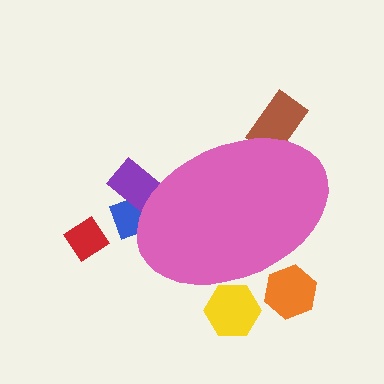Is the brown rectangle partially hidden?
Yes, the brown rectangle is partially hidden behind the pink ellipse.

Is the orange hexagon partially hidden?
Yes, the orange hexagon is partially hidden behind the pink ellipse.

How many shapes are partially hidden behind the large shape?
5 shapes are partially hidden.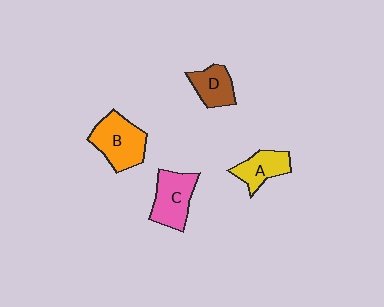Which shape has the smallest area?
Shape D (brown).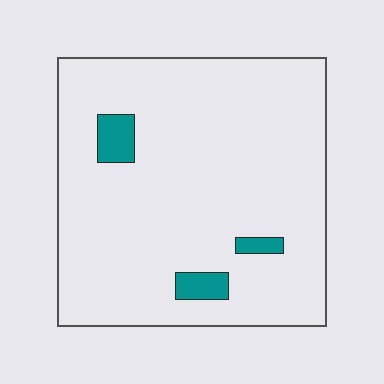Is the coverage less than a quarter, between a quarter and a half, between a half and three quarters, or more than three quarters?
Less than a quarter.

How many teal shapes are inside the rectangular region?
3.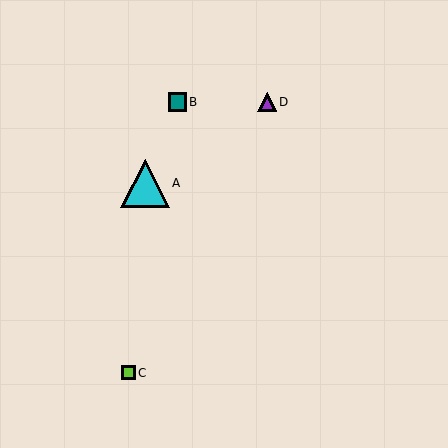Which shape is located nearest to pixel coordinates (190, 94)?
The teal square (labeled B) at (177, 102) is nearest to that location.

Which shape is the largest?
The cyan triangle (labeled A) is the largest.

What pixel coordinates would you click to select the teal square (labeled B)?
Click at (177, 102) to select the teal square B.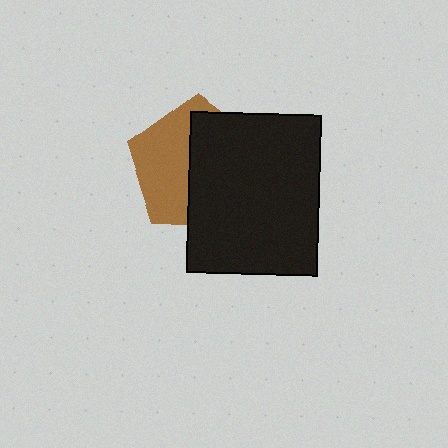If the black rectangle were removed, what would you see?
You would see the complete brown pentagon.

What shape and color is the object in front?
The object in front is a black rectangle.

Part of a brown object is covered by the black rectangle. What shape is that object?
It is a pentagon.